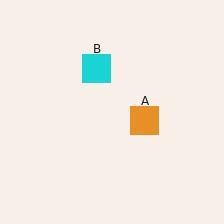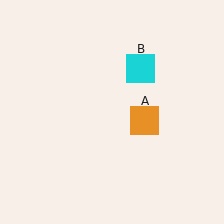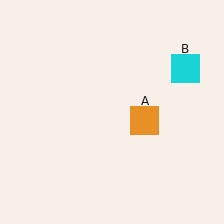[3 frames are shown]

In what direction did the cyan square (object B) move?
The cyan square (object B) moved right.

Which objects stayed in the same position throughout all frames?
Orange square (object A) remained stationary.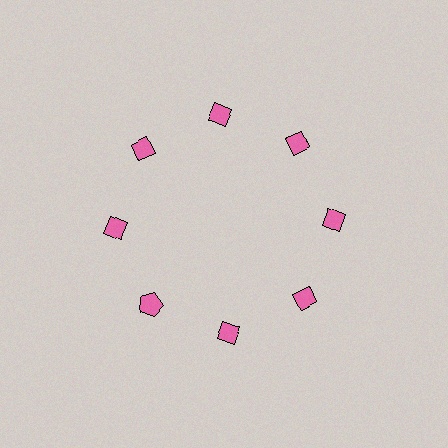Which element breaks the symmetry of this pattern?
The pink pentagon at roughly the 8 o'clock position breaks the symmetry. All other shapes are pink diamonds.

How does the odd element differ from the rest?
It has a different shape: pentagon instead of diamond.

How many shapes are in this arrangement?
There are 8 shapes arranged in a ring pattern.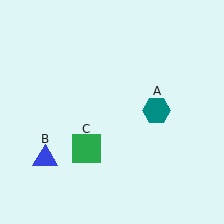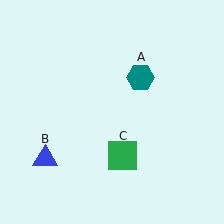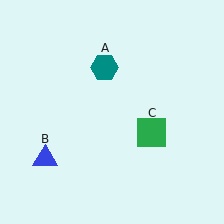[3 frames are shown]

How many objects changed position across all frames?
2 objects changed position: teal hexagon (object A), green square (object C).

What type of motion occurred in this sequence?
The teal hexagon (object A), green square (object C) rotated counterclockwise around the center of the scene.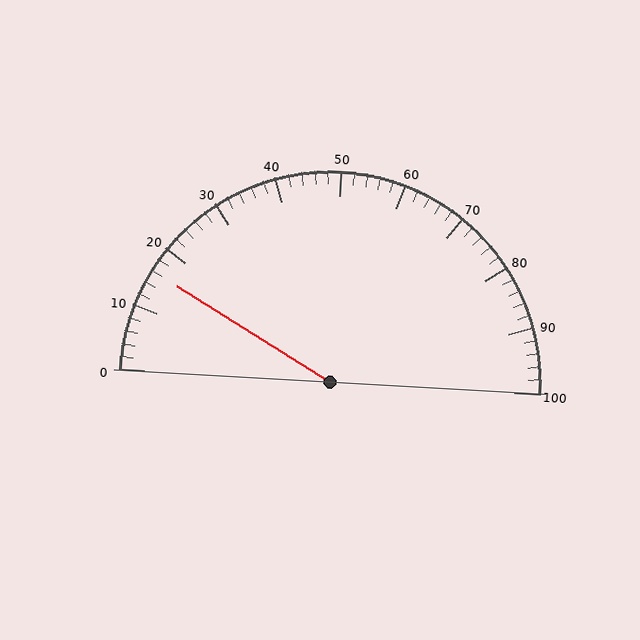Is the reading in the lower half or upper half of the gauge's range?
The reading is in the lower half of the range (0 to 100).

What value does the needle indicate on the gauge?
The needle indicates approximately 16.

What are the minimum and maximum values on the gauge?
The gauge ranges from 0 to 100.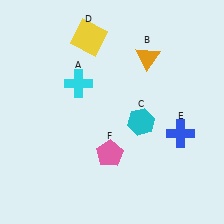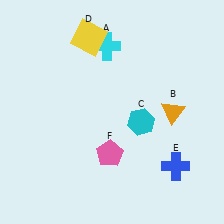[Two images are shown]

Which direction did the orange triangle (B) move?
The orange triangle (B) moved down.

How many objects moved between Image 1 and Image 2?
3 objects moved between the two images.